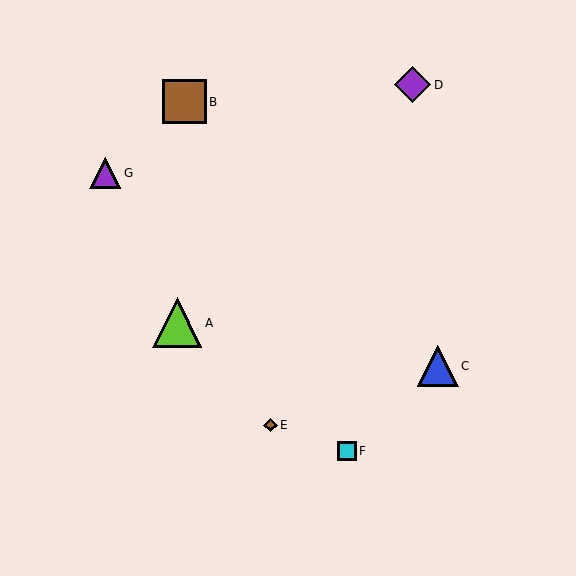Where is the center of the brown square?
The center of the brown square is at (184, 102).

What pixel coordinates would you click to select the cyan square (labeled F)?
Click at (347, 451) to select the cyan square F.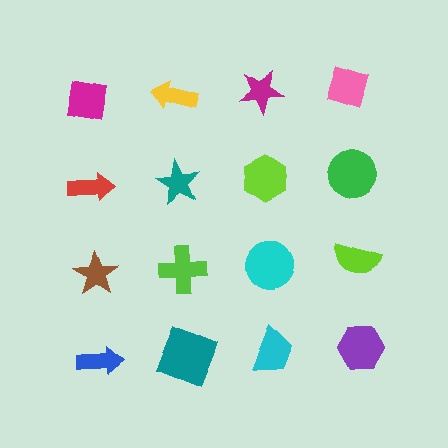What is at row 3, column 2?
A lime cross.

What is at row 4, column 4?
A purple hexagon.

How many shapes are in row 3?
4 shapes.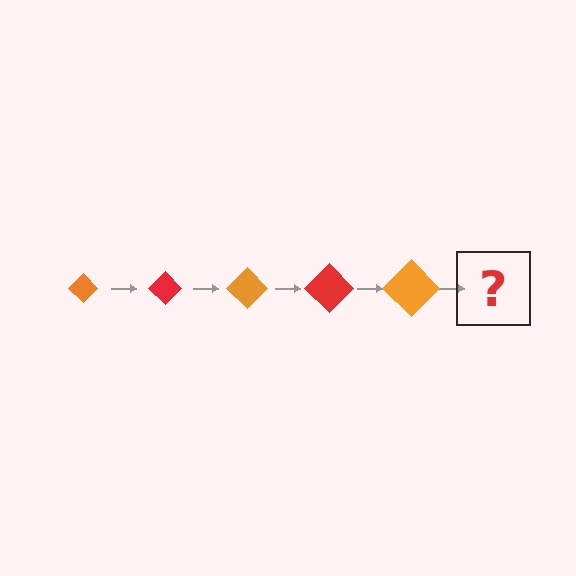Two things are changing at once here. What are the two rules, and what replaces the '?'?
The two rules are that the diamond grows larger each step and the color cycles through orange and red. The '?' should be a red diamond, larger than the previous one.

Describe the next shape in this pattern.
It should be a red diamond, larger than the previous one.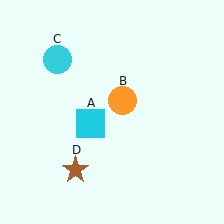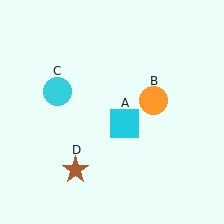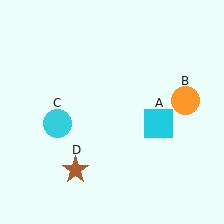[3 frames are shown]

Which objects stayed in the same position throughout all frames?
Brown star (object D) remained stationary.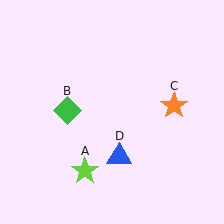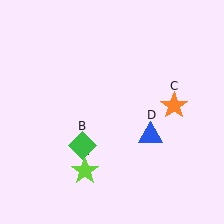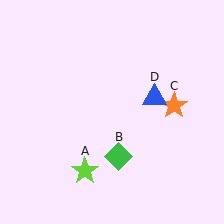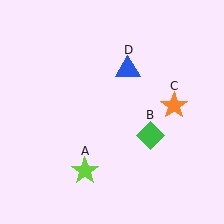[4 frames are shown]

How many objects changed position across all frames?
2 objects changed position: green diamond (object B), blue triangle (object D).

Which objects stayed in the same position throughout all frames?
Lime star (object A) and orange star (object C) remained stationary.